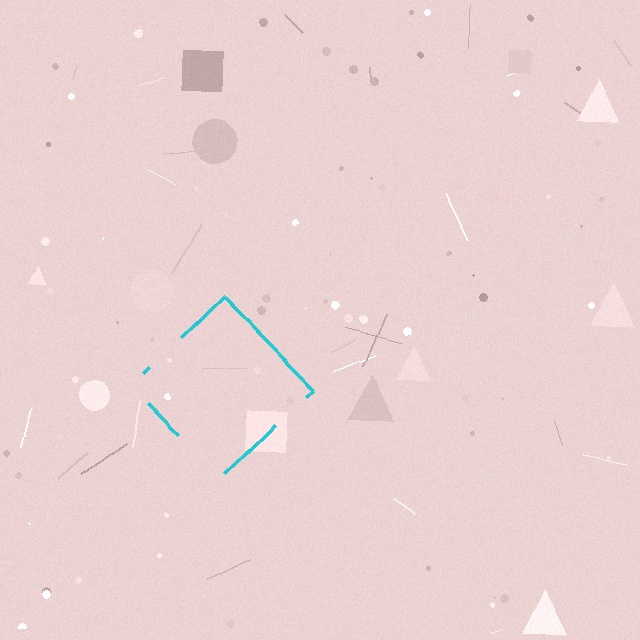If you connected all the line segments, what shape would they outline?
They would outline a diamond.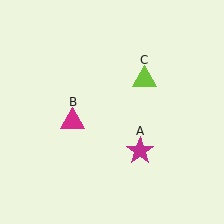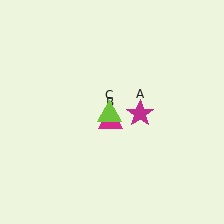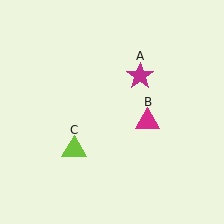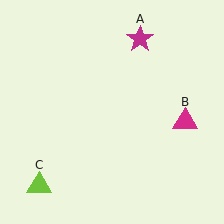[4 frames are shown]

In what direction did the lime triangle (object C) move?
The lime triangle (object C) moved down and to the left.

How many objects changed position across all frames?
3 objects changed position: magenta star (object A), magenta triangle (object B), lime triangle (object C).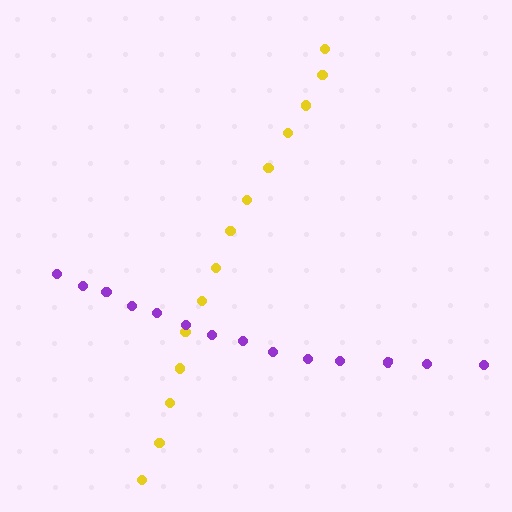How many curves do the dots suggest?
There are 2 distinct paths.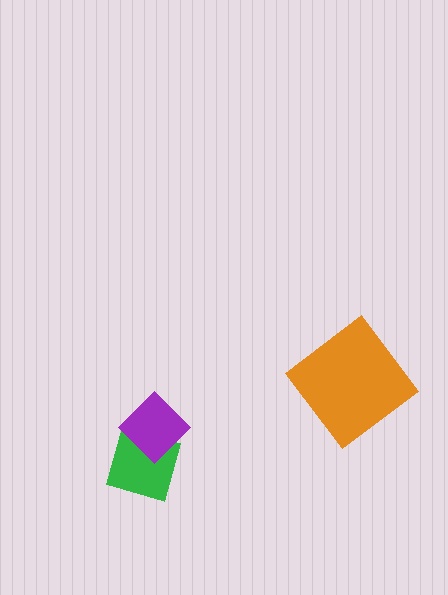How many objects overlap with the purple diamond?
1 object overlaps with the purple diamond.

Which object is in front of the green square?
The purple diamond is in front of the green square.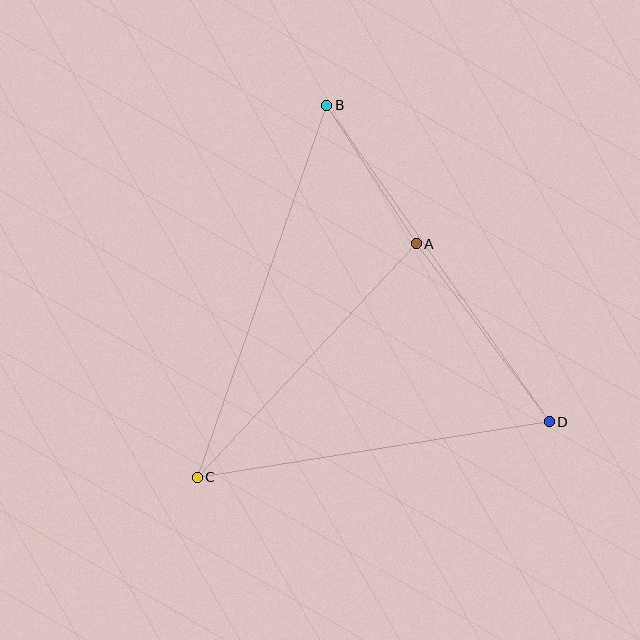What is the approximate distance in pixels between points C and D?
The distance between C and D is approximately 357 pixels.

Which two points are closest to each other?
Points A and B are closest to each other.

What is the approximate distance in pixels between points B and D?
The distance between B and D is approximately 387 pixels.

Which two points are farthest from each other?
Points B and C are farthest from each other.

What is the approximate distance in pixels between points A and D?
The distance between A and D is approximately 222 pixels.